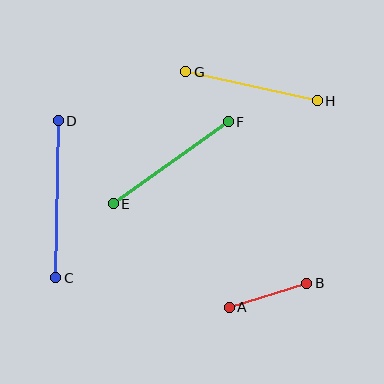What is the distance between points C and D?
The distance is approximately 157 pixels.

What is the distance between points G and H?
The distance is approximately 135 pixels.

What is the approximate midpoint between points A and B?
The midpoint is at approximately (268, 295) pixels.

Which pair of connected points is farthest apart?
Points C and D are farthest apart.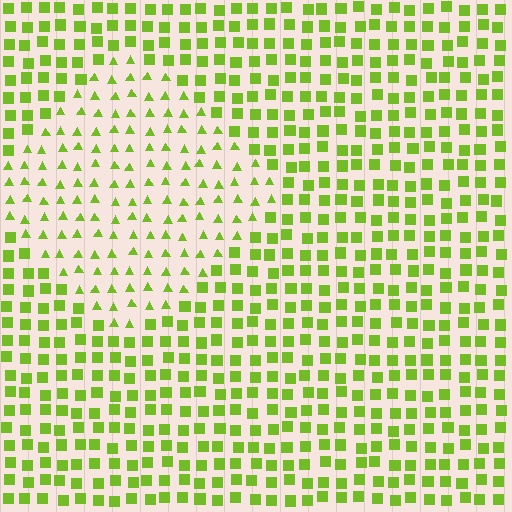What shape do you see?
I see a diamond.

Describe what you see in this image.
The image is filled with small lime elements arranged in a uniform grid. A diamond-shaped region contains triangles, while the surrounding area contains squares. The boundary is defined purely by the change in element shape.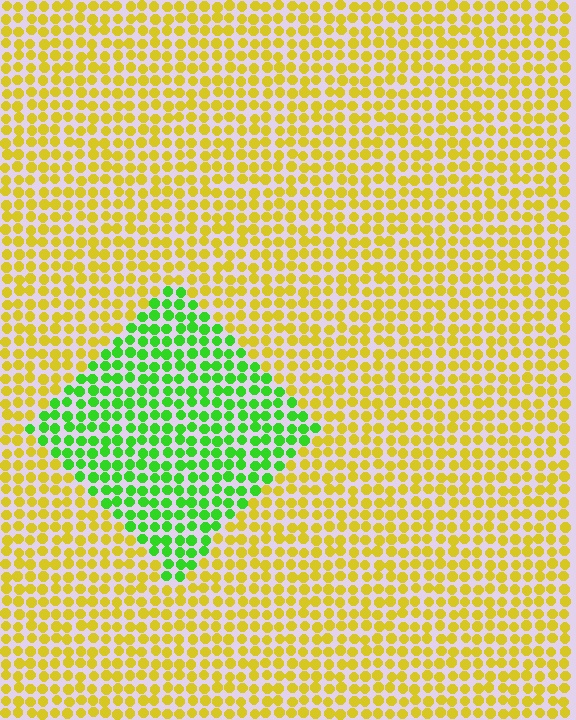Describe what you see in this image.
The image is filled with small yellow elements in a uniform arrangement. A diamond-shaped region is visible where the elements are tinted to a slightly different hue, forming a subtle color boundary.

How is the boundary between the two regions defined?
The boundary is defined purely by a slight shift in hue (about 61 degrees). Spacing, size, and orientation are identical on both sides.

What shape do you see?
I see a diamond.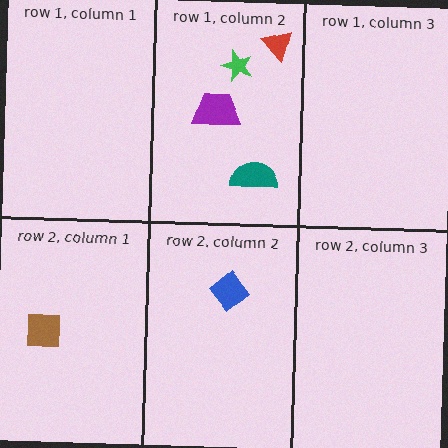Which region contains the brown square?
The row 2, column 1 region.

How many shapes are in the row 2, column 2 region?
1.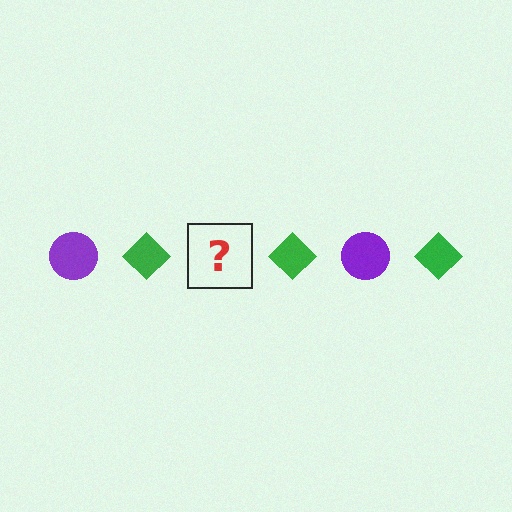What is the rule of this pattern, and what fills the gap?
The rule is that the pattern alternates between purple circle and green diamond. The gap should be filled with a purple circle.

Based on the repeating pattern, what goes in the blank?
The blank should be a purple circle.